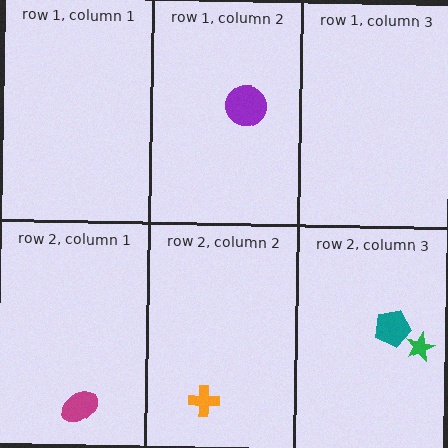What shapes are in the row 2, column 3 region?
The green star, the teal pentagon.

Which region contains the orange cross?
The row 2, column 2 region.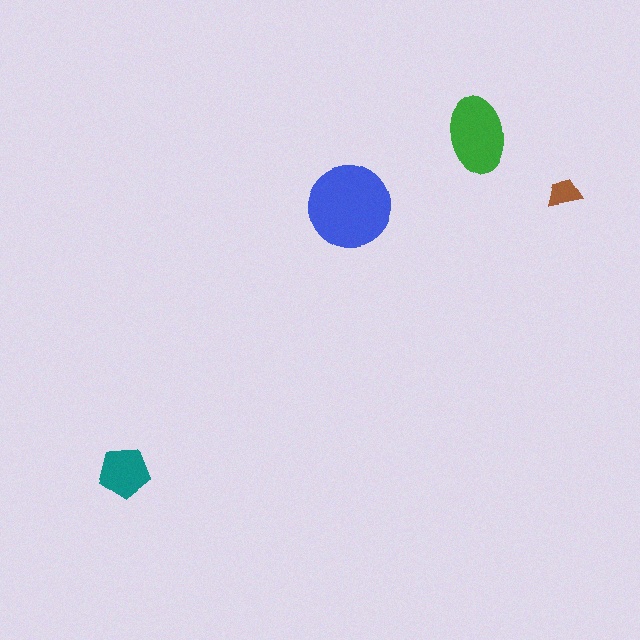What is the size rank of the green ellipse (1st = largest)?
2nd.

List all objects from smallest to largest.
The brown trapezoid, the teal pentagon, the green ellipse, the blue circle.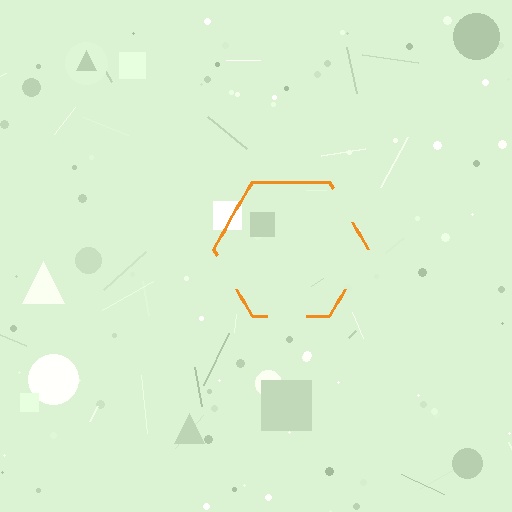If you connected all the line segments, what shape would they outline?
They would outline a hexagon.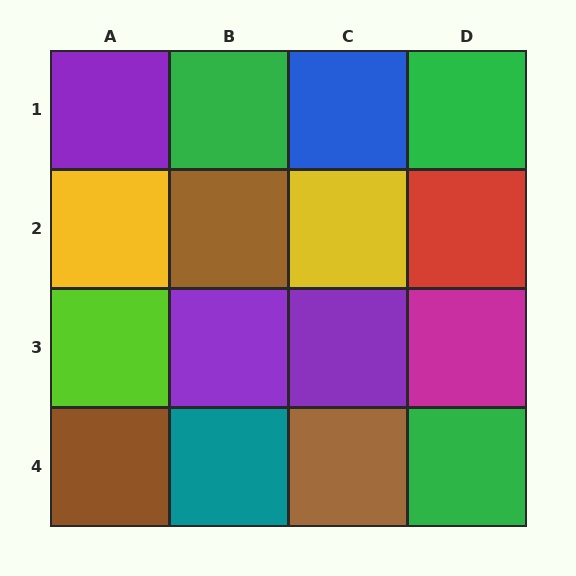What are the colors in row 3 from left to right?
Lime, purple, purple, magenta.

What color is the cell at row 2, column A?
Yellow.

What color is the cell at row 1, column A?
Purple.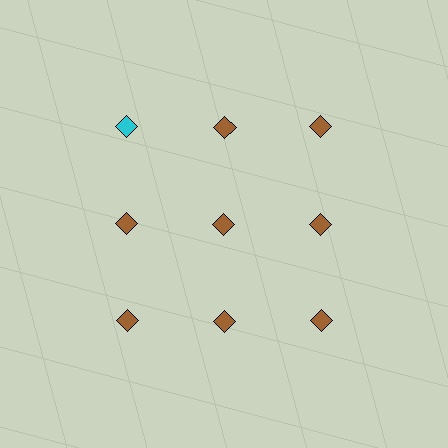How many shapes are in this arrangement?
There are 9 shapes arranged in a grid pattern.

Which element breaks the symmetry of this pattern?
The cyan diamond in the top row, leftmost column breaks the symmetry. All other shapes are brown diamonds.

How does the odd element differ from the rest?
It has a different color: cyan instead of brown.